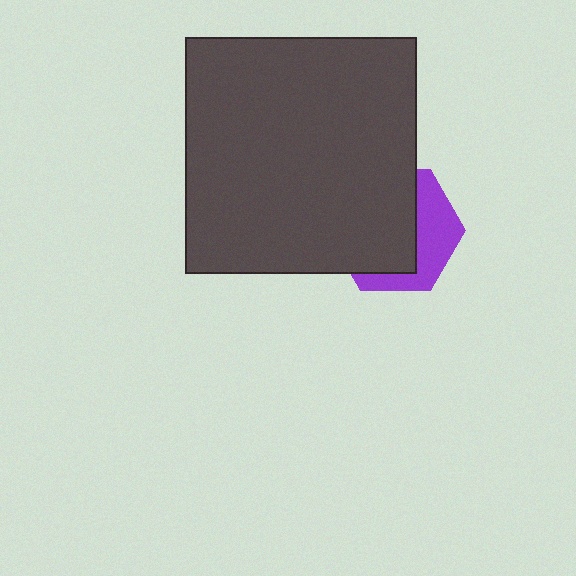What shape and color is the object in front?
The object in front is a dark gray rectangle.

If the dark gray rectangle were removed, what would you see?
You would see the complete purple hexagon.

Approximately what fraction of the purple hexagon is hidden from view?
Roughly 62% of the purple hexagon is hidden behind the dark gray rectangle.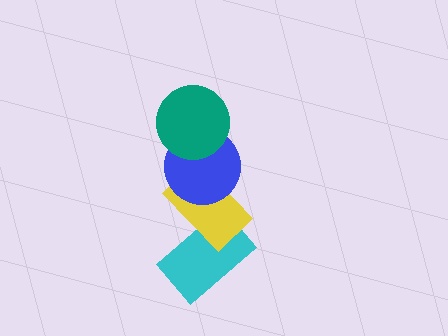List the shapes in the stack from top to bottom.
From top to bottom: the teal circle, the blue circle, the yellow rectangle, the cyan rectangle.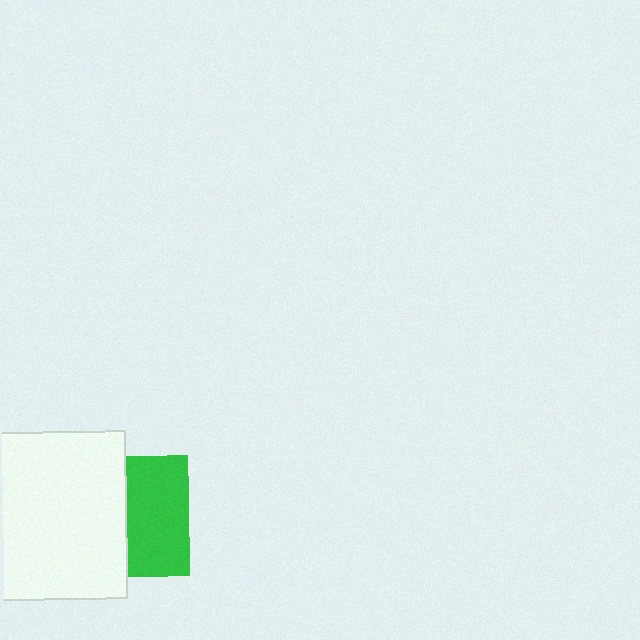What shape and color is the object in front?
The object in front is a white square.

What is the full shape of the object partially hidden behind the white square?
The partially hidden object is a green square.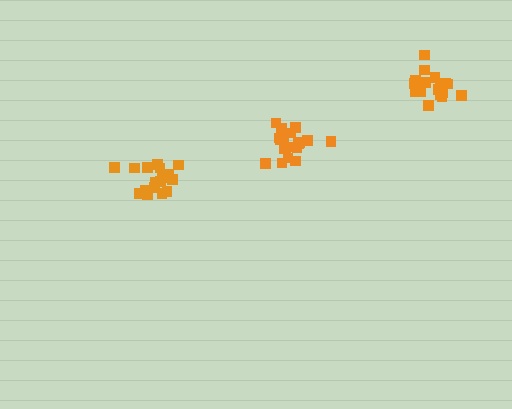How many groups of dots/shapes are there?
There are 3 groups.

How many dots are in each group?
Group 1: 18 dots, Group 2: 19 dots, Group 3: 17 dots (54 total).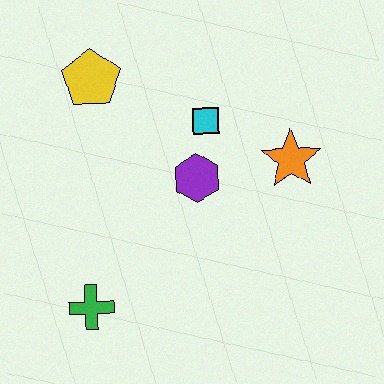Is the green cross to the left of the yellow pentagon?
Yes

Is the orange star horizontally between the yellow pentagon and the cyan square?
No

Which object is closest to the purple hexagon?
The cyan square is closest to the purple hexagon.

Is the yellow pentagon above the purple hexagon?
Yes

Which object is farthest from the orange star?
The green cross is farthest from the orange star.